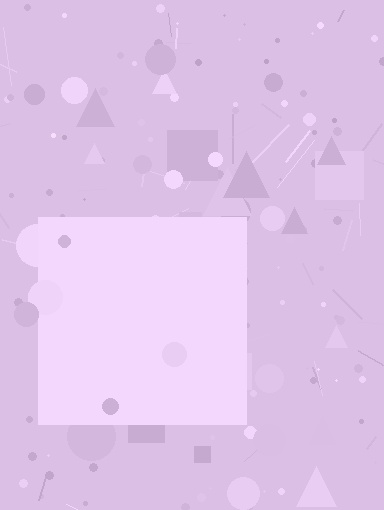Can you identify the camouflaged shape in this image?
The camouflaged shape is a square.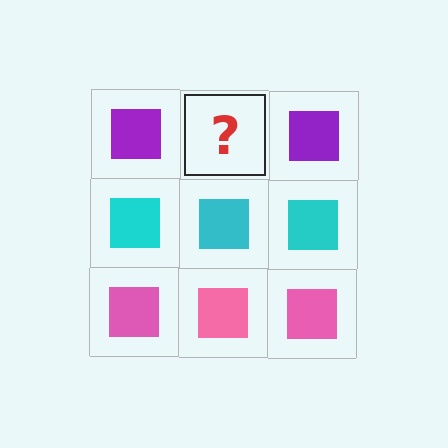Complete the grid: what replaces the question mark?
The question mark should be replaced with a purple square.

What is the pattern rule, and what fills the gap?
The rule is that each row has a consistent color. The gap should be filled with a purple square.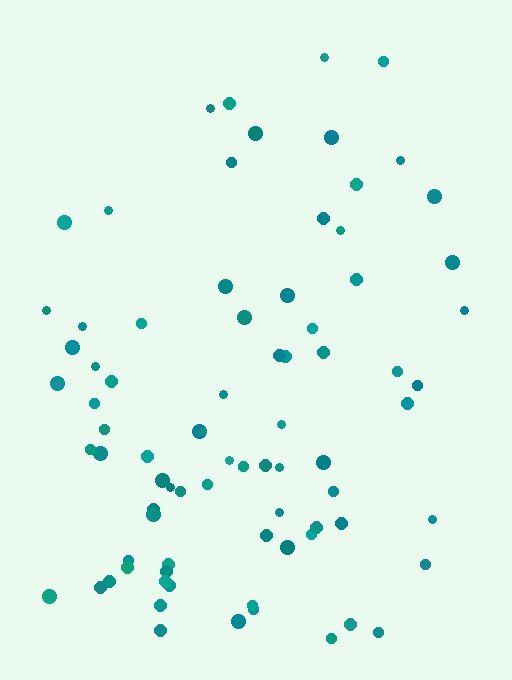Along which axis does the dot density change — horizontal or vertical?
Vertical.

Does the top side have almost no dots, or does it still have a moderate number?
Still a moderate number, just noticeably fewer than the bottom.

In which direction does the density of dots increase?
From top to bottom, with the bottom side densest.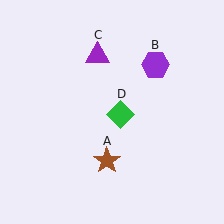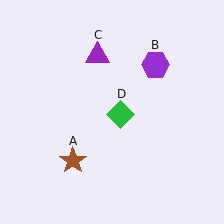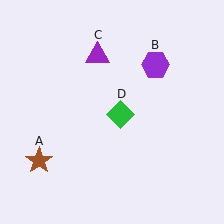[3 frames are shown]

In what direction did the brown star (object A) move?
The brown star (object A) moved left.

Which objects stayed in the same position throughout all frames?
Purple hexagon (object B) and purple triangle (object C) and green diamond (object D) remained stationary.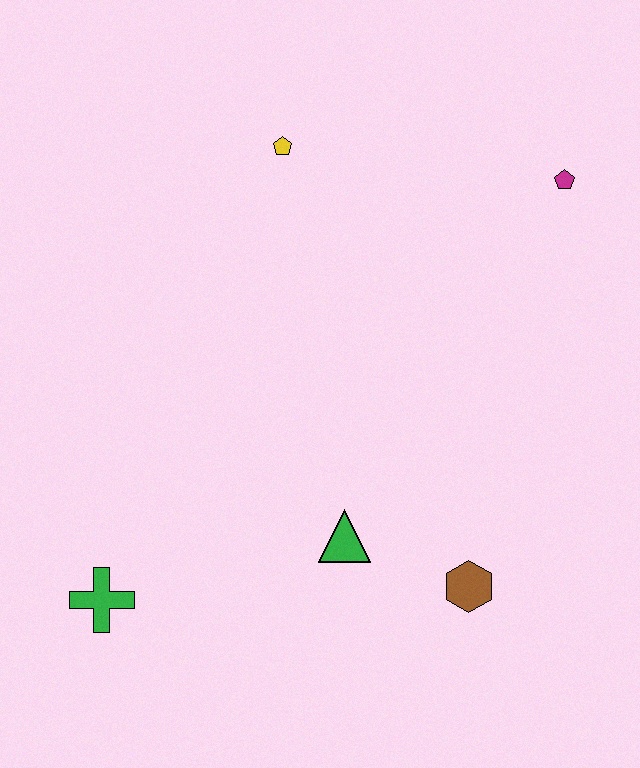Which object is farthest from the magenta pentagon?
The green cross is farthest from the magenta pentagon.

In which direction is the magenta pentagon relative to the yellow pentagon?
The magenta pentagon is to the right of the yellow pentagon.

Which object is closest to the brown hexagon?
The green triangle is closest to the brown hexagon.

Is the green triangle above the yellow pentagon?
No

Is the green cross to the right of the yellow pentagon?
No